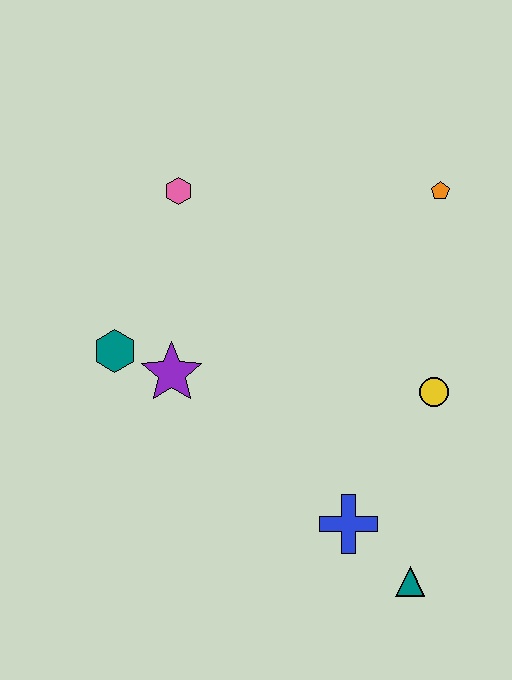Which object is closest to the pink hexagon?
The teal hexagon is closest to the pink hexagon.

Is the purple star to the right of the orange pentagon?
No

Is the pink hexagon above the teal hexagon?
Yes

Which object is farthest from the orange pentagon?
The teal triangle is farthest from the orange pentagon.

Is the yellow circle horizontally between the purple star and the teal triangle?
No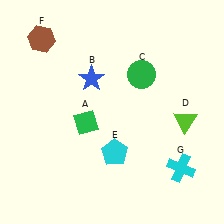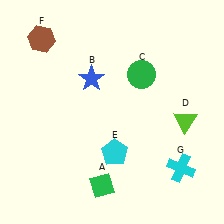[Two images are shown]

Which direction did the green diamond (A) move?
The green diamond (A) moved down.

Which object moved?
The green diamond (A) moved down.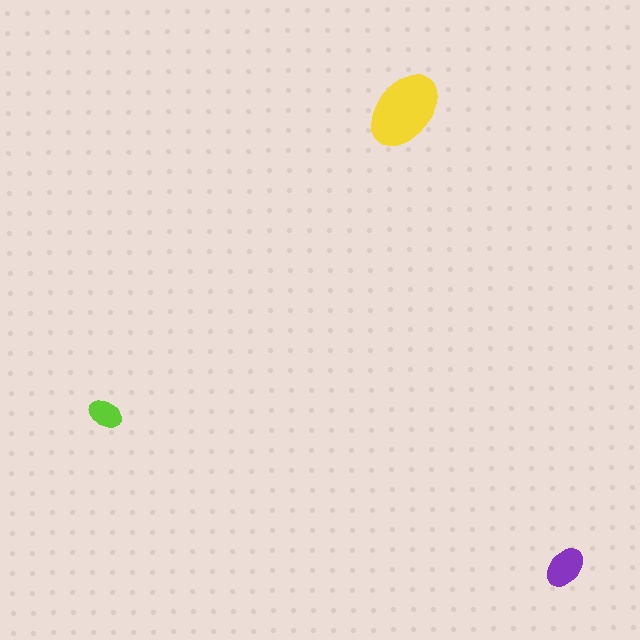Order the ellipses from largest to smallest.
the yellow one, the purple one, the lime one.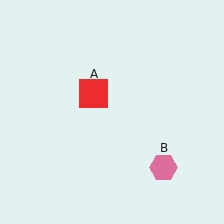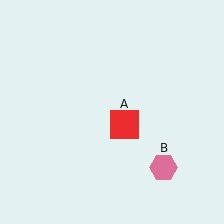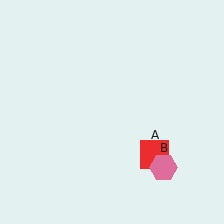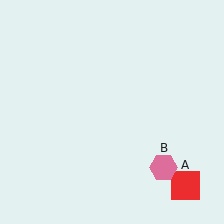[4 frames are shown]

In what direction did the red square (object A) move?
The red square (object A) moved down and to the right.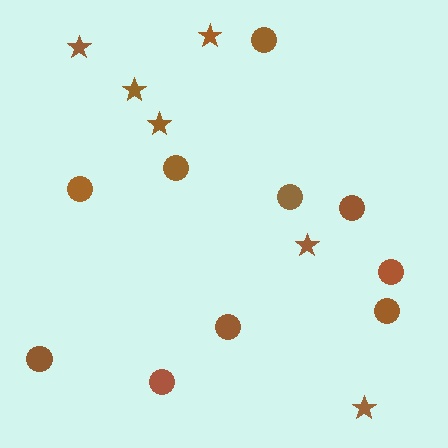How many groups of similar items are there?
There are 2 groups: one group of circles (10) and one group of stars (6).